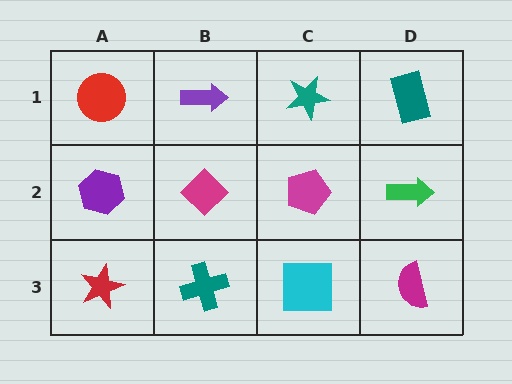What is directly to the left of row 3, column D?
A cyan square.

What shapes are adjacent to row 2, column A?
A red circle (row 1, column A), a red star (row 3, column A), a magenta diamond (row 2, column B).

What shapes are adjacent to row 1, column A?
A purple hexagon (row 2, column A), a purple arrow (row 1, column B).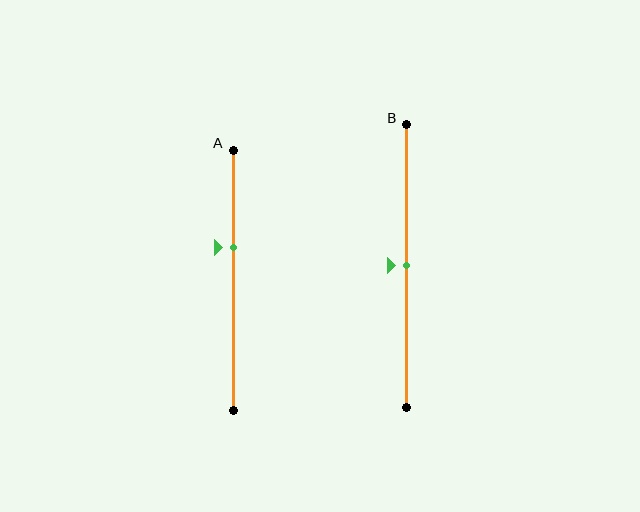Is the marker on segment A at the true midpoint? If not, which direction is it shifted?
No, the marker on segment A is shifted upward by about 12% of the segment length.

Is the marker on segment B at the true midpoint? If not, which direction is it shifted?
Yes, the marker on segment B is at the true midpoint.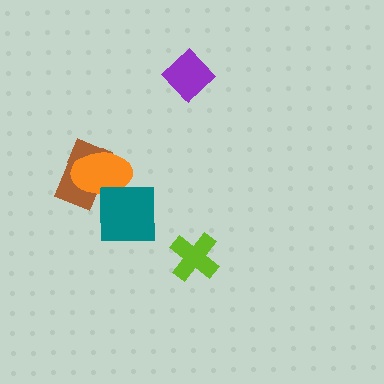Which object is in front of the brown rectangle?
The orange ellipse is in front of the brown rectangle.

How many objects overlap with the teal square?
1 object overlaps with the teal square.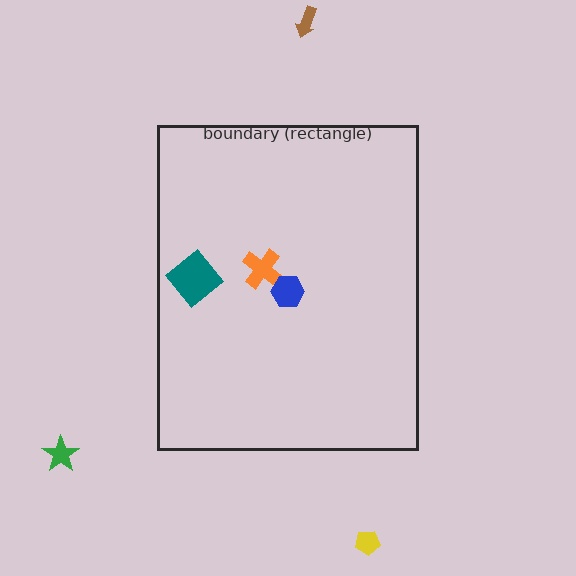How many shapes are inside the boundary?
3 inside, 3 outside.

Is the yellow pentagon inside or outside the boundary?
Outside.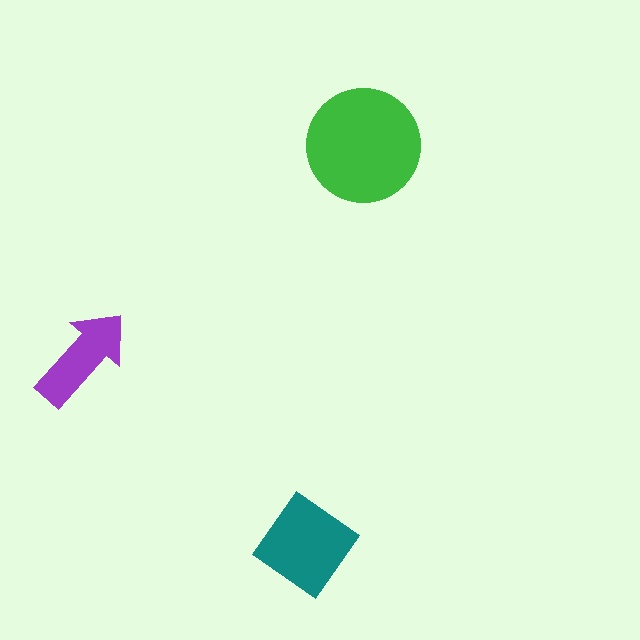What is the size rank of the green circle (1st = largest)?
1st.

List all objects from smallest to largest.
The purple arrow, the teal diamond, the green circle.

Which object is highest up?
The green circle is topmost.